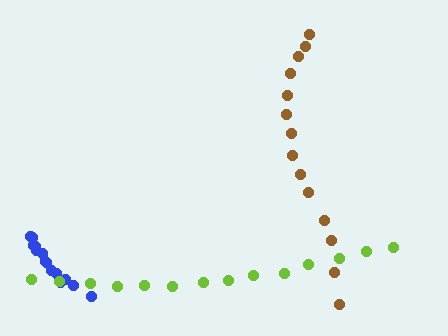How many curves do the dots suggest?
There are 3 distinct paths.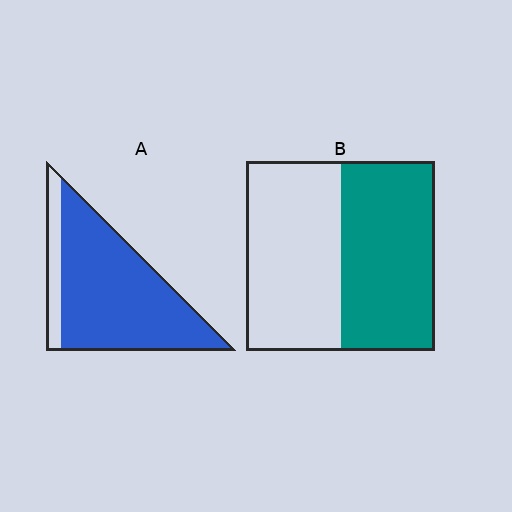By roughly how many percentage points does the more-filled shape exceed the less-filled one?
By roughly 35 percentage points (A over B).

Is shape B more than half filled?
Roughly half.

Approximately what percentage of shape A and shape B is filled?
A is approximately 85% and B is approximately 50%.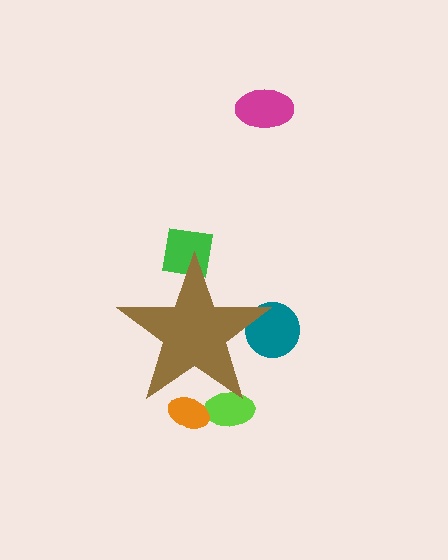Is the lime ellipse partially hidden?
Yes, the lime ellipse is partially hidden behind the brown star.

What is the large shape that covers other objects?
A brown star.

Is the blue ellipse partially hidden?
Yes, the blue ellipse is partially hidden behind the brown star.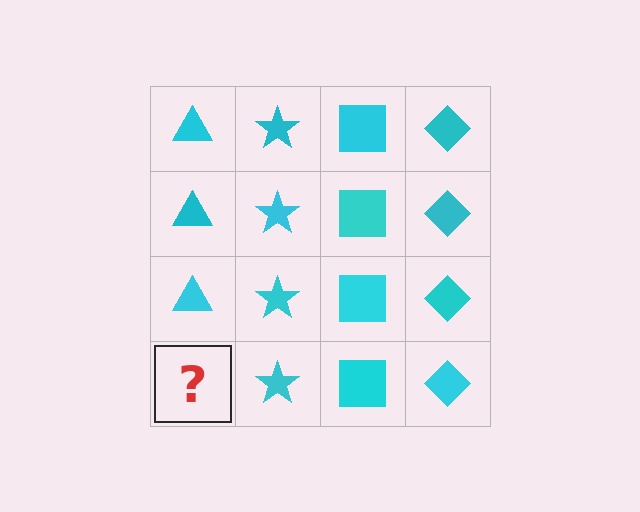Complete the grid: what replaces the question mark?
The question mark should be replaced with a cyan triangle.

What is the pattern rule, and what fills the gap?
The rule is that each column has a consistent shape. The gap should be filled with a cyan triangle.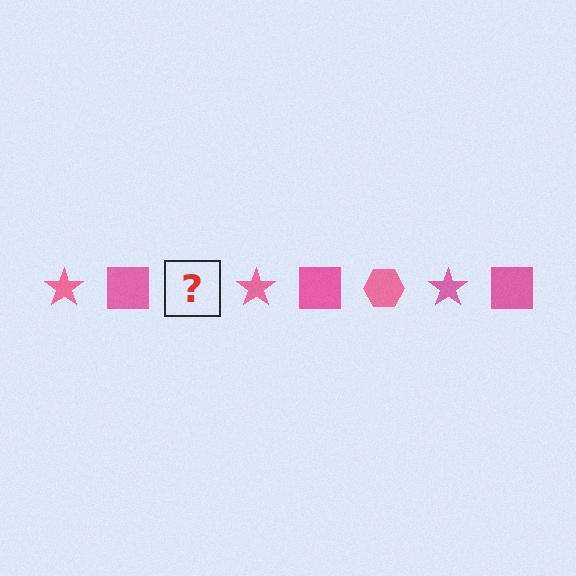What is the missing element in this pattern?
The missing element is a pink hexagon.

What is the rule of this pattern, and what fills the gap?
The rule is that the pattern cycles through star, square, hexagon shapes in pink. The gap should be filled with a pink hexagon.